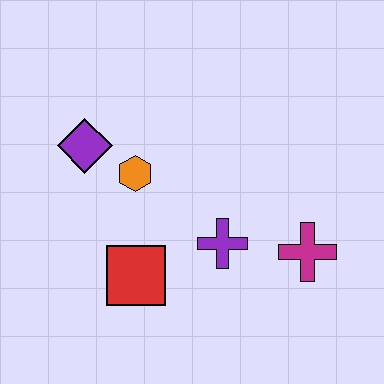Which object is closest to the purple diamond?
The orange hexagon is closest to the purple diamond.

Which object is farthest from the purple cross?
The purple diamond is farthest from the purple cross.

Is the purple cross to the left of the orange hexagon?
No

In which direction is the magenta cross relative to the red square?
The magenta cross is to the right of the red square.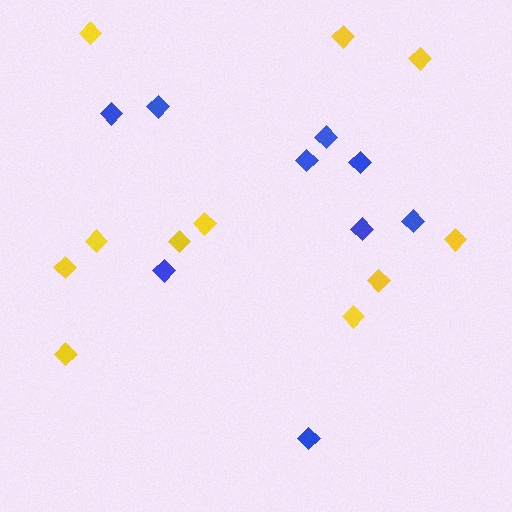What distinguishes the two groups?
There are 2 groups: one group of blue diamonds (9) and one group of yellow diamonds (11).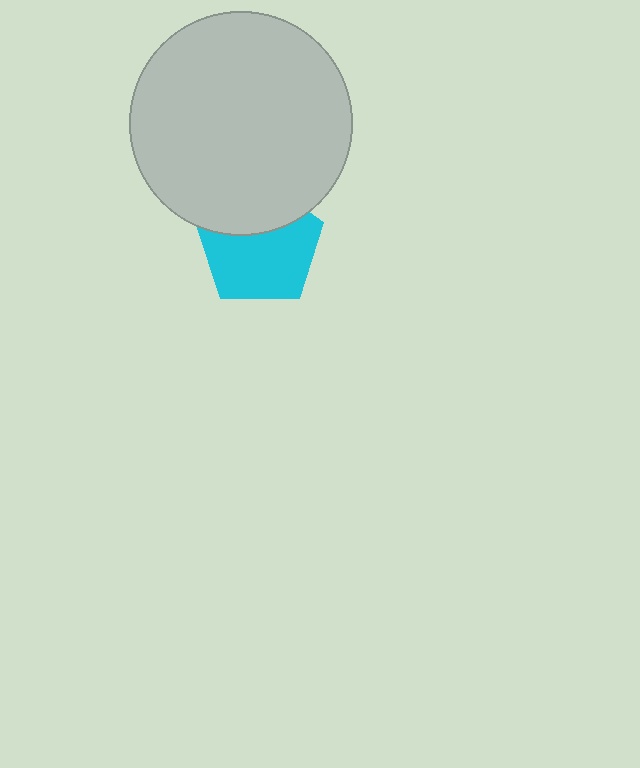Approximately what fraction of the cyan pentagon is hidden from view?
Roughly 35% of the cyan pentagon is hidden behind the light gray circle.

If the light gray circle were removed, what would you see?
You would see the complete cyan pentagon.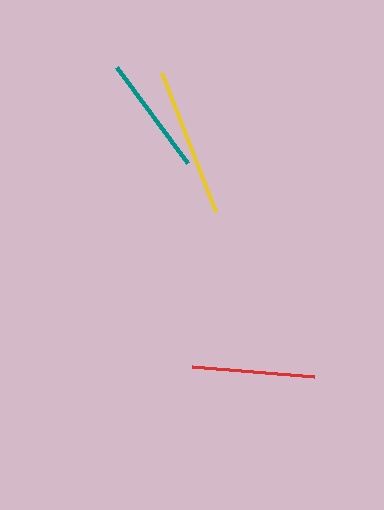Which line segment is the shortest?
The teal line is the shortest at approximately 119 pixels.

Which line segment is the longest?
The yellow line is the longest at approximately 149 pixels.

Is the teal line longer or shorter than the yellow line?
The yellow line is longer than the teal line.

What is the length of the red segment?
The red segment is approximately 123 pixels long.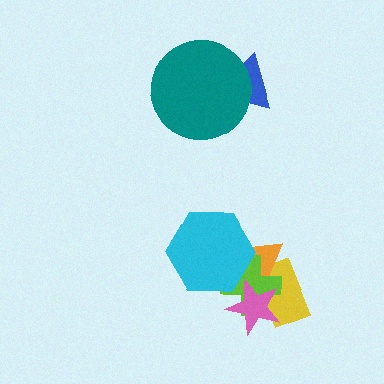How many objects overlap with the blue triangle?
1 object overlaps with the blue triangle.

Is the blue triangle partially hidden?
Yes, it is partially covered by another shape.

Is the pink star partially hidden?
No, no other shape covers it.